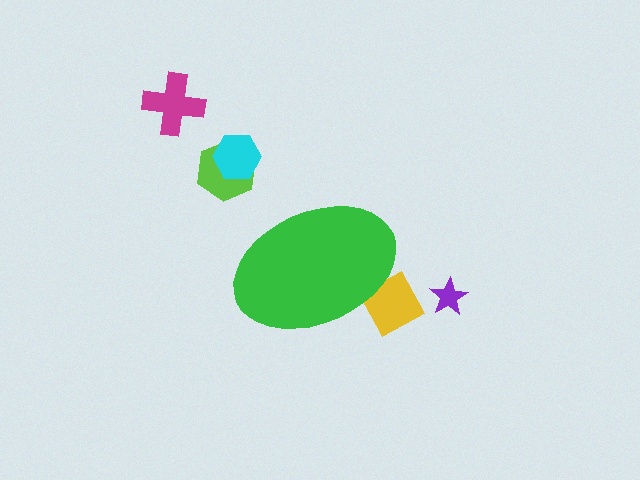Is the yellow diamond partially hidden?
Yes, the yellow diamond is partially hidden behind the green ellipse.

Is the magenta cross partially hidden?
No, the magenta cross is fully visible.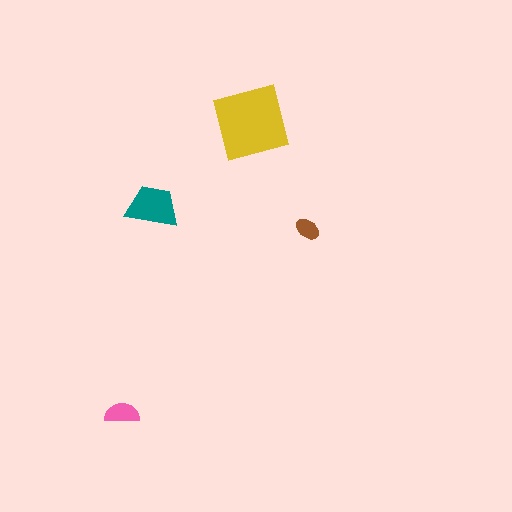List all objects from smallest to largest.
The brown ellipse, the pink semicircle, the teal trapezoid, the yellow square.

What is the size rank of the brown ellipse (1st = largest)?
4th.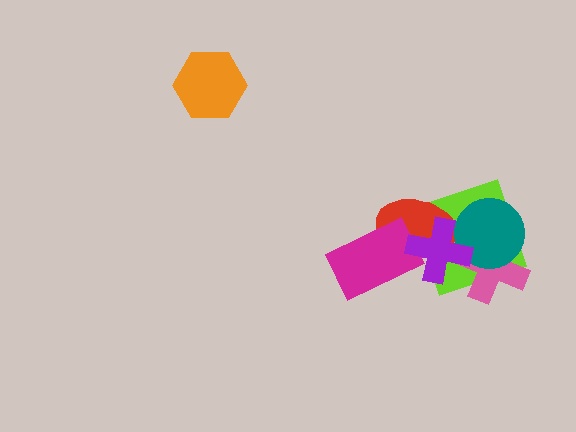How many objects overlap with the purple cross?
5 objects overlap with the purple cross.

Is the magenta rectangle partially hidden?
Yes, it is partially covered by another shape.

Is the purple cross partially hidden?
No, no other shape covers it.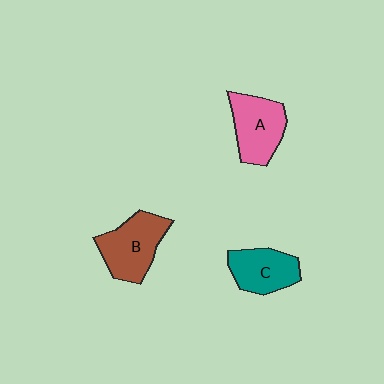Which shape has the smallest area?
Shape C (teal).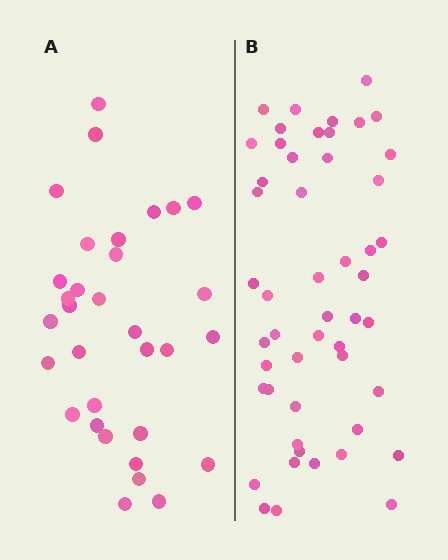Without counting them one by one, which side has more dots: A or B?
Region B (the right region) has more dots.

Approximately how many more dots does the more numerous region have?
Region B has approximately 20 more dots than region A.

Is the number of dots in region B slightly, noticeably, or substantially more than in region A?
Region B has substantially more. The ratio is roughly 1.6 to 1.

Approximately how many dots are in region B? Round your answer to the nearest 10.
About 50 dots.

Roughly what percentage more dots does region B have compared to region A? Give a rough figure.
About 55% more.